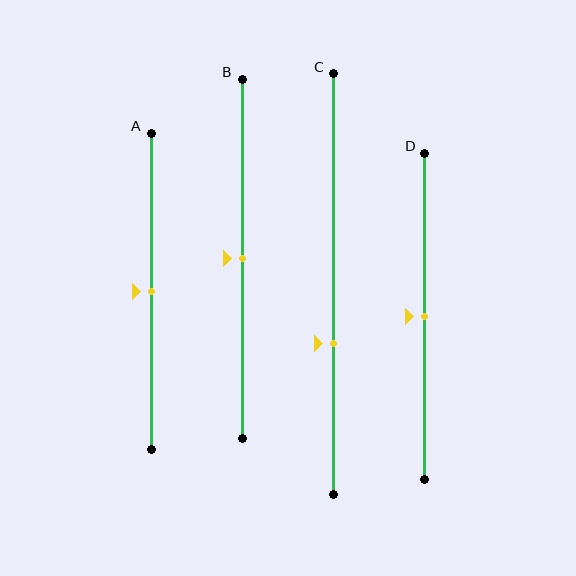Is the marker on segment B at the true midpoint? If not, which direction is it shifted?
Yes, the marker on segment B is at the true midpoint.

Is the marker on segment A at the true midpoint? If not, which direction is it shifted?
Yes, the marker on segment A is at the true midpoint.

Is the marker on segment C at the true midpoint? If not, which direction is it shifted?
No, the marker on segment C is shifted downward by about 14% of the segment length.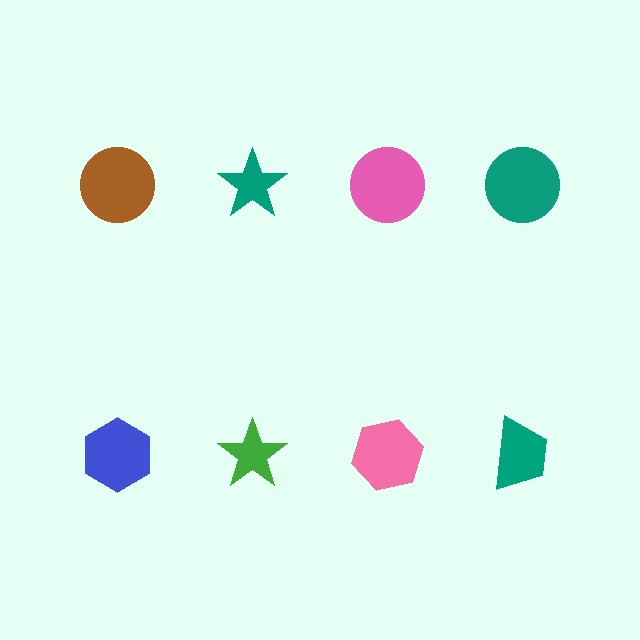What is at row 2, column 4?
A teal trapezoid.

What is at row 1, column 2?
A teal star.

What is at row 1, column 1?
A brown circle.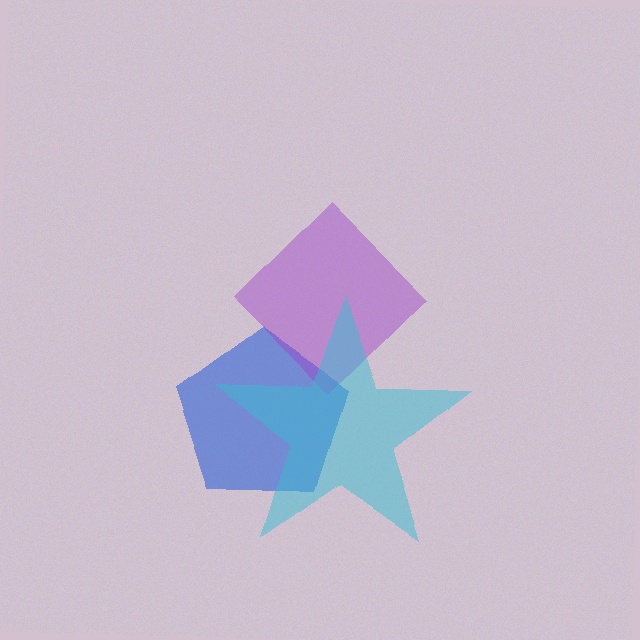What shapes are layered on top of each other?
The layered shapes are: a blue pentagon, a purple diamond, a cyan star.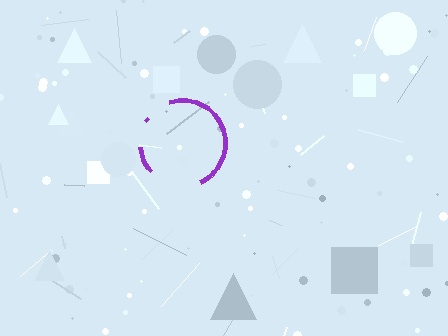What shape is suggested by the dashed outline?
The dashed outline suggests a circle.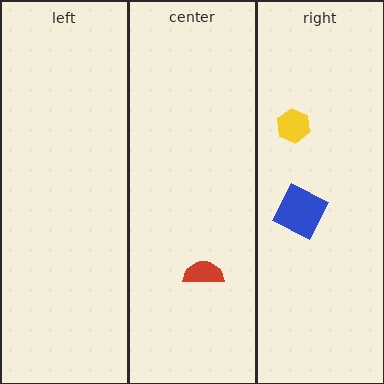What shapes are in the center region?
The red semicircle.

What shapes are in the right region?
The yellow hexagon, the blue square.